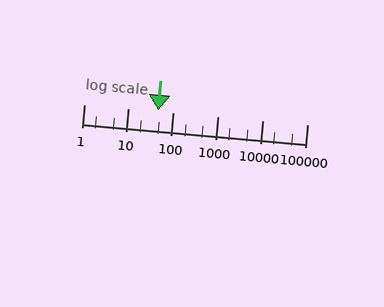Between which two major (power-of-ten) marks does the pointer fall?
The pointer is between 10 and 100.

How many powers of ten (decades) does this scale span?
The scale spans 5 decades, from 1 to 100000.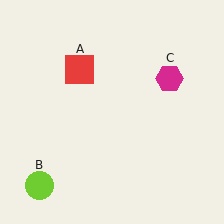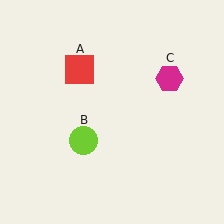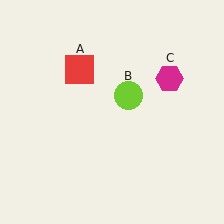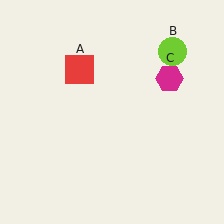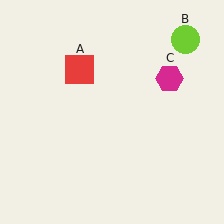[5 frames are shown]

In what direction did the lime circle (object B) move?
The lime circle (object B) moved up and to the right.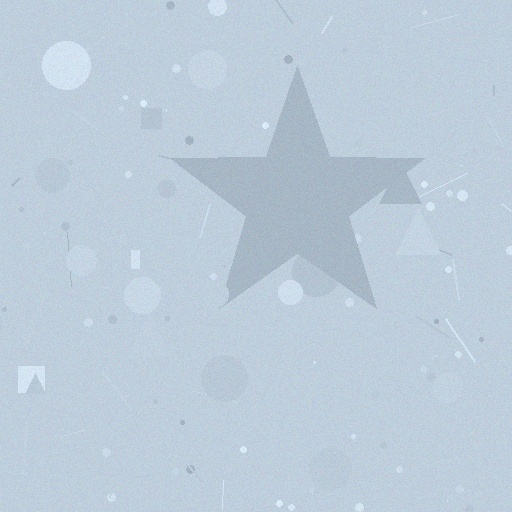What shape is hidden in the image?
A star is hidden in the image.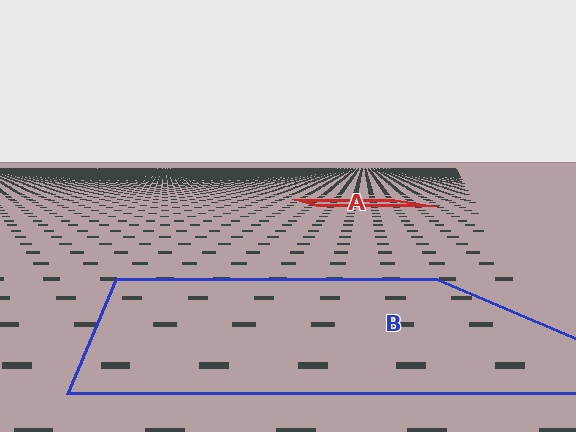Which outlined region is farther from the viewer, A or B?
Region A is farther from the viewer — the texture elements inside it appear smaller and more densely packed.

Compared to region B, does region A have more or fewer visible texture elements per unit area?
Region A has more texture elements per unit area — they are packed more densely because it is farther away.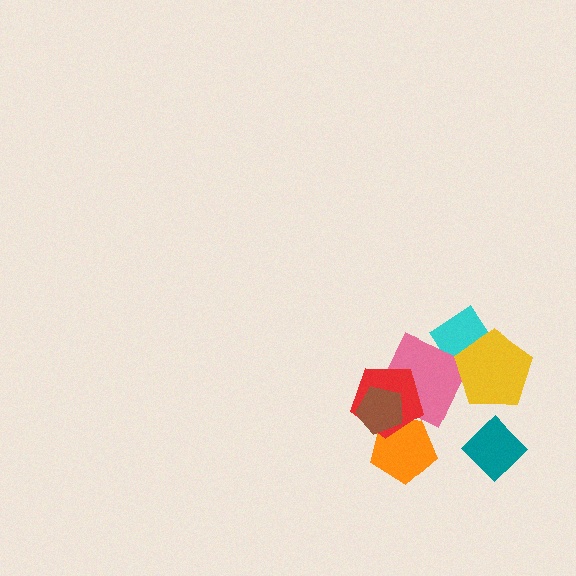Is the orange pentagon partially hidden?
Yes, it is partially covered by another shape.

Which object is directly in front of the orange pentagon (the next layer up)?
The pink diamond is directly in front of the orange pentagon.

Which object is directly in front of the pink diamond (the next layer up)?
The red pentagon is directly in front of the pink diamond.